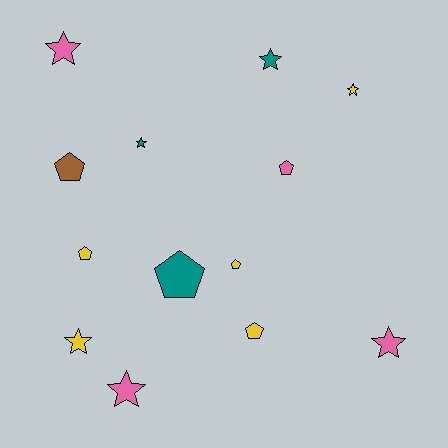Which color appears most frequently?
Yellow, with 5 objects.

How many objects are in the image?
There are 13 objects.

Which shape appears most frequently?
Star, with 7 objects.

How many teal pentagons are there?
There is 1 teal pentagon.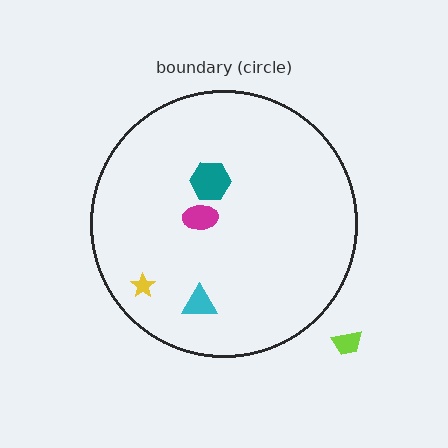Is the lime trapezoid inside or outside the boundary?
Outside.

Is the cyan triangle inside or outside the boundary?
Inside.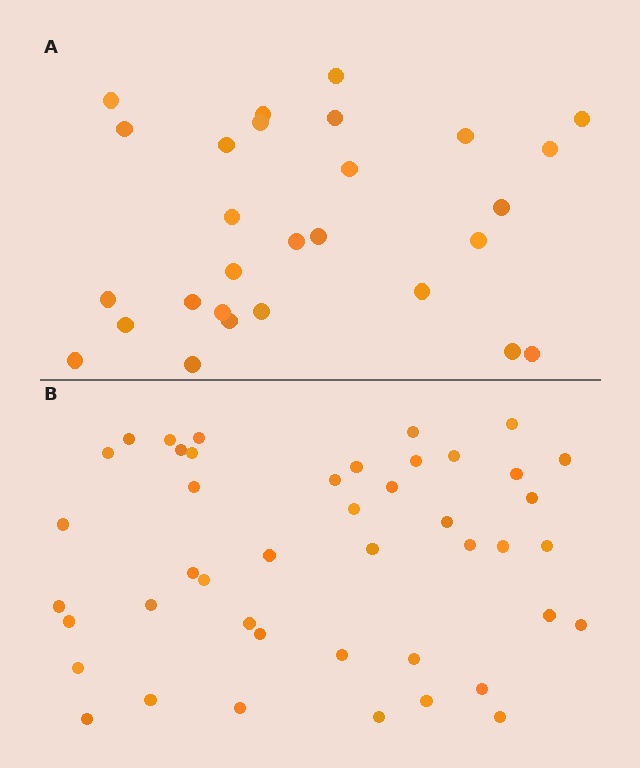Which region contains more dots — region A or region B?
Region B (the bottom region) has more dots.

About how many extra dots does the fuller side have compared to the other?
Region B has approximately 15 more dots than region A.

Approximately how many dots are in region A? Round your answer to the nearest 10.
About 30 dots. (The exact count is 28, which rounds to 30.)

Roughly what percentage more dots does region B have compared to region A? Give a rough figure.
About 55% more.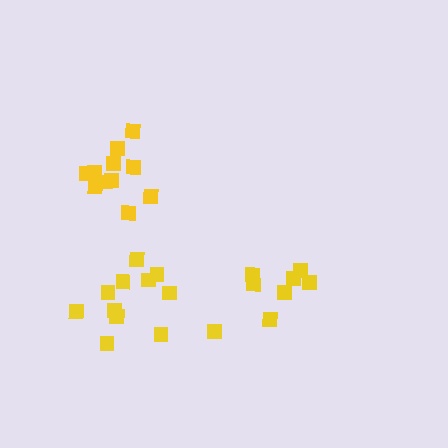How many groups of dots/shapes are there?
There are 3 groups.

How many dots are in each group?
Group 1: 12 dots, Group 2: 11 dots, Group 3: 7 dots (30 total).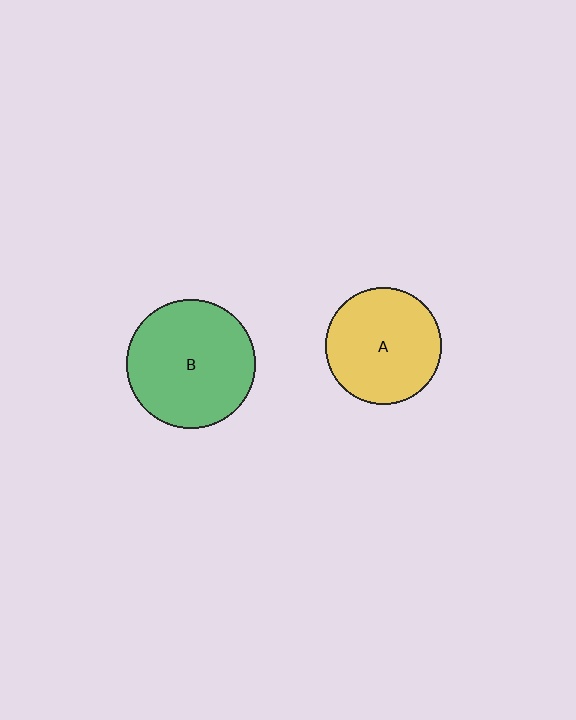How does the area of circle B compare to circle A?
Approximately 1.2 times.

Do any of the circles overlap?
No, none of the circles overlap.